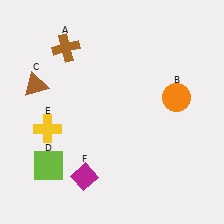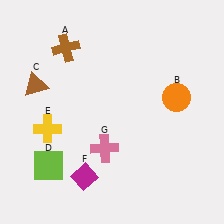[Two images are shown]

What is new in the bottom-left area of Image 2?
A pink cross (G) was added in the bottom-left area of Image 2.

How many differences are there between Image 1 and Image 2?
There is 1 difference between the two images.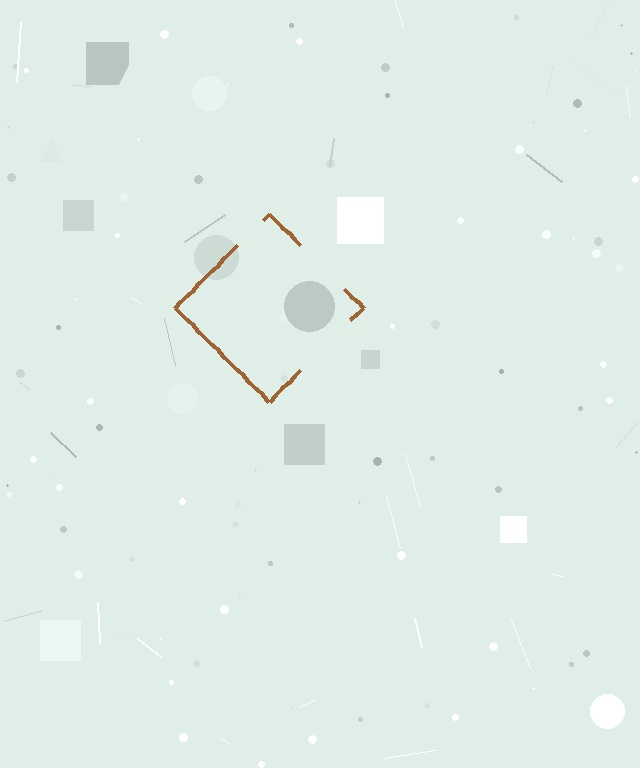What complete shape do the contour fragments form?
The contour fragments form a diamond.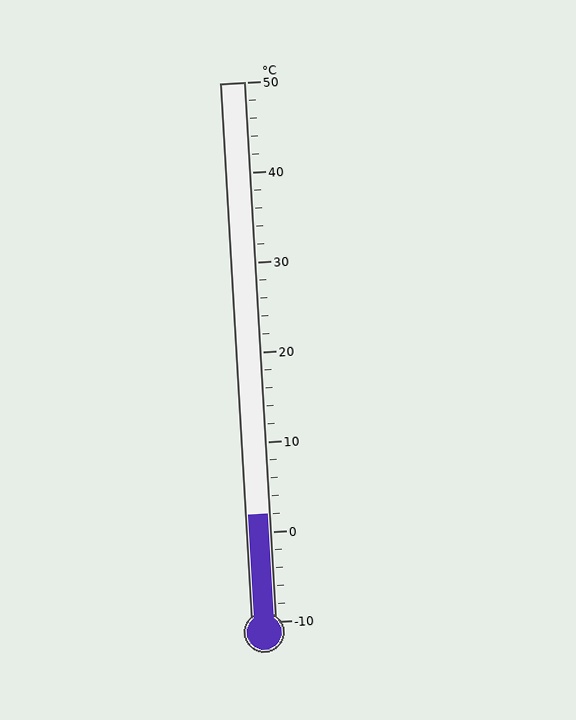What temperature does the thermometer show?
The thermometer shows approximately 2°C.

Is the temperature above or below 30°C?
The temperature is below 30°C.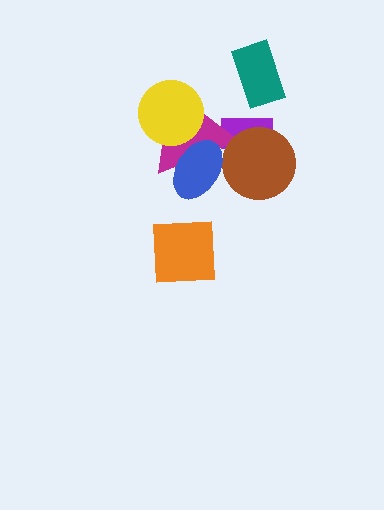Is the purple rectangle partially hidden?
Yes, it is partially covered by another shape.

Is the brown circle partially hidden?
No, no other shape covers it.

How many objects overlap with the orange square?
0 objects overlap with the orange square.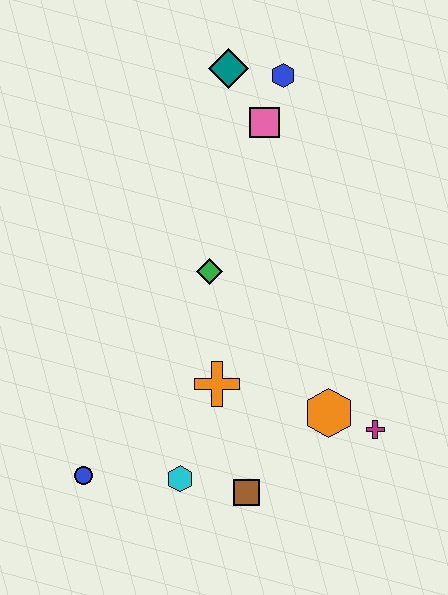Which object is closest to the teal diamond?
The blue hexagon is closest to the teal diamond.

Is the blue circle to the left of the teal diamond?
Yes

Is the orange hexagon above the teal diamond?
No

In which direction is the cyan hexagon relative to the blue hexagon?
The cyan hexagon is below the blue hexagon.